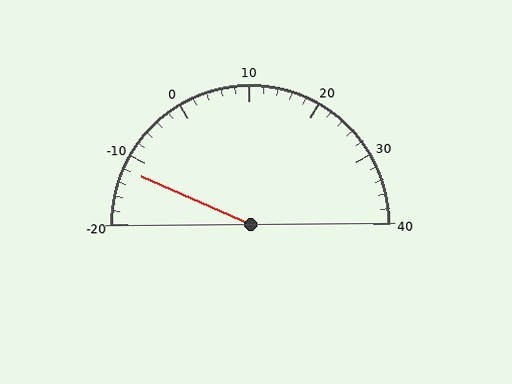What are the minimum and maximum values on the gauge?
The gauge ranges from -20 to 40.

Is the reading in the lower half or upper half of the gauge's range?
The reading is in the lower half of the range (-20 to 40).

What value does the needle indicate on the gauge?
The needle indicates approximately -12.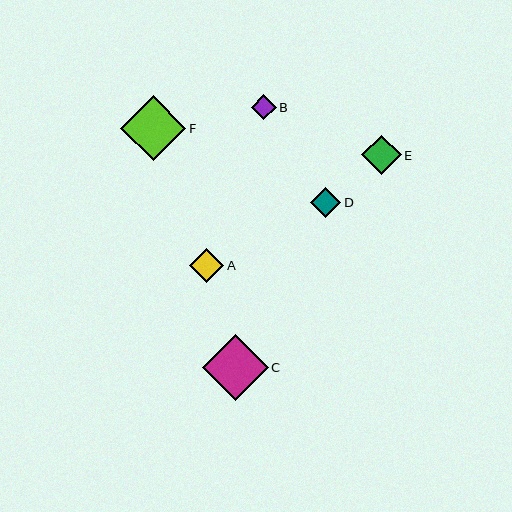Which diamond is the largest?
Diamond C is the largest with a size of approximately 66 pixels.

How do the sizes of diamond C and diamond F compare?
Diamond C and diamond F are approximately the same size.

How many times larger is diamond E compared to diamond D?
Diamond E is approximately 1.3 times the size of diamond D.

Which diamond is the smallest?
Diamond B is the smallest with a size of approximately 25 pixels.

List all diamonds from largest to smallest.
From largest to smallest: C, F, E, A, D, B.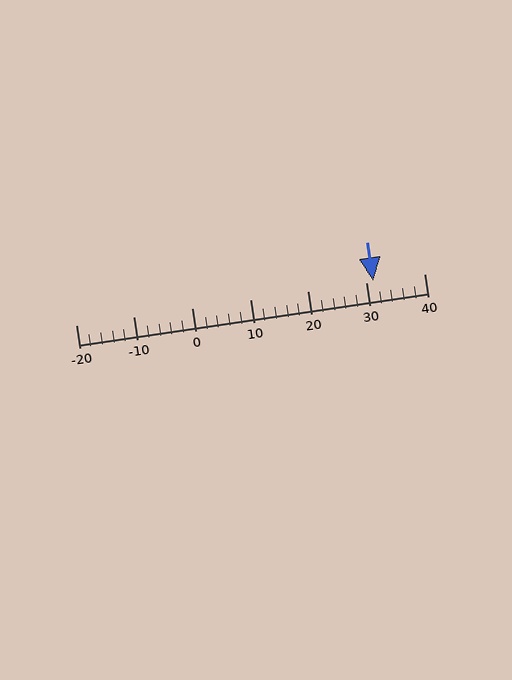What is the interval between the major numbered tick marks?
The major tick marks are spaced 10 units apart.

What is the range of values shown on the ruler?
The ruler shows values from -20 to 40.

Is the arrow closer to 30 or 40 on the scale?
The arrow is closer to 30.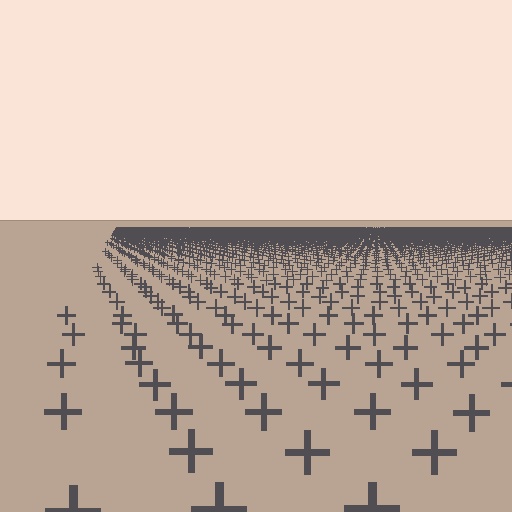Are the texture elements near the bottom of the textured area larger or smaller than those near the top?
Larger. Near the bottom, elements are closer to the viewer and appear at a bigger on-screen size.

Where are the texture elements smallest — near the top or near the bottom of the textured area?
Near the top.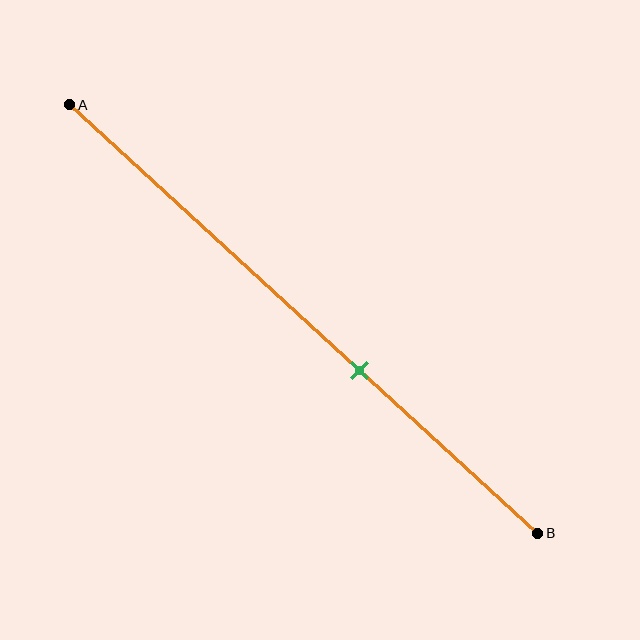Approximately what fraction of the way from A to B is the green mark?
The green mark is approximately 60% of the way from A to B.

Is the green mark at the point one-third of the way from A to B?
No, the mark is at about 60% from A, not at the 33% one-third point.